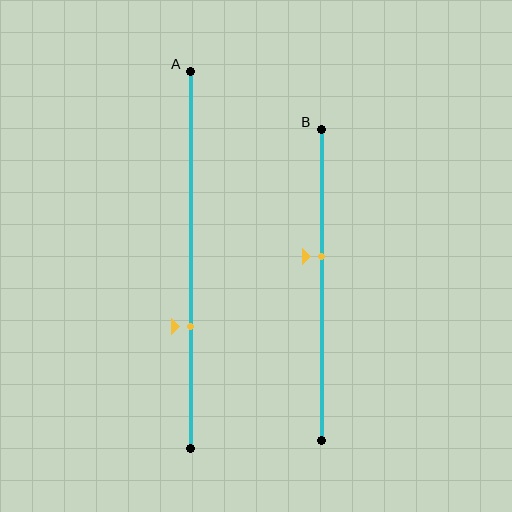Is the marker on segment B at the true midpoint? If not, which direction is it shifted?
No, the marker on segment B is shifted upward by about 9% of the segment length.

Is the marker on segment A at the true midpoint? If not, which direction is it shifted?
No, the marker on segment A is shifted downward by about 18% of the segment length.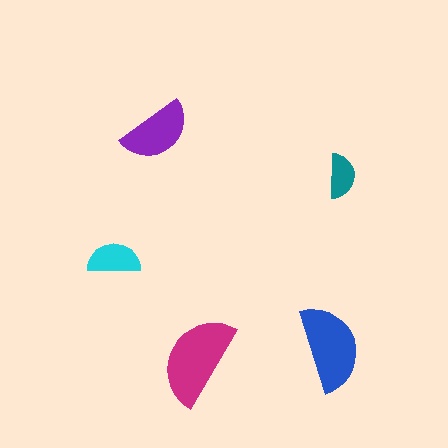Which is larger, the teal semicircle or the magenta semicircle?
The magenta one.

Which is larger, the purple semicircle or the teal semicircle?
The purple one.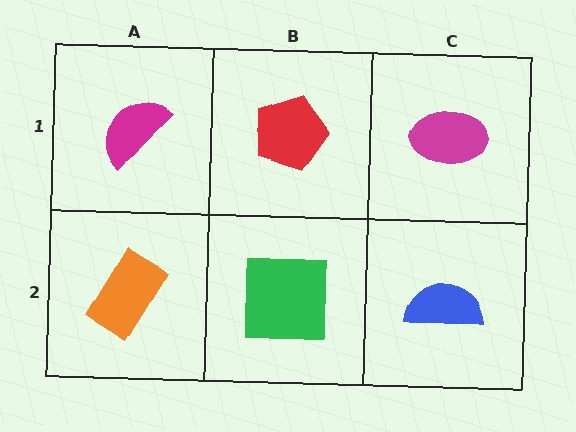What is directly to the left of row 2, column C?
A green square.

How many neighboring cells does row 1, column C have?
2.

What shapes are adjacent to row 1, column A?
An orange rectangle (row 2, column A), a red pentagon (row 1, column B).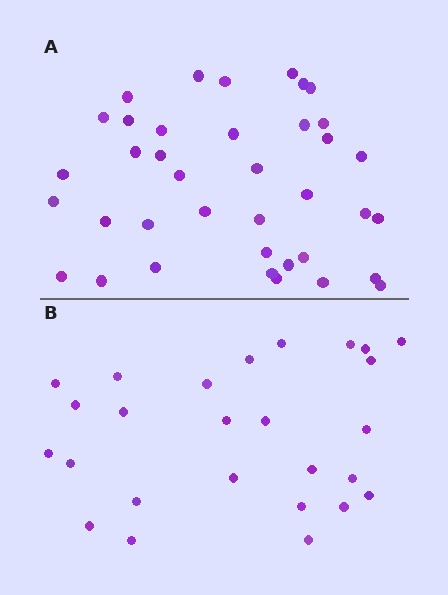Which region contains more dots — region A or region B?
Region A (the top region) has more dots.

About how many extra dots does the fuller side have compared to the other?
Region A has roughly 12 or so more dots than region B.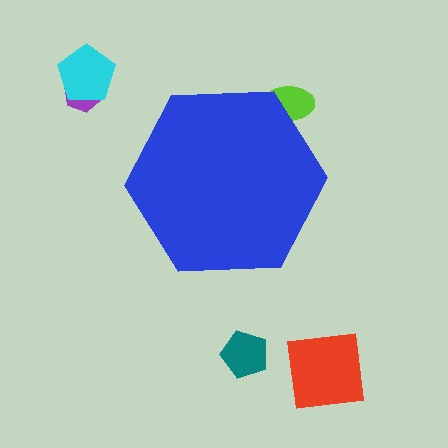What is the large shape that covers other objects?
A blue hexagon.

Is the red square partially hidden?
No, the red square is fully visible.